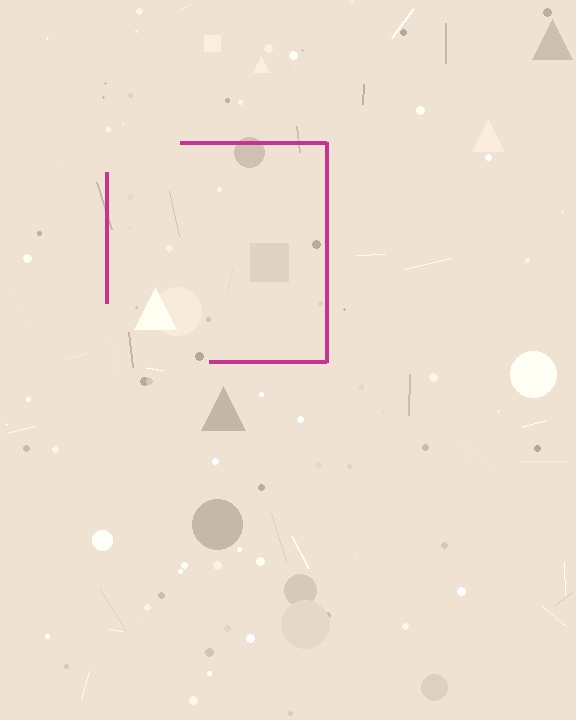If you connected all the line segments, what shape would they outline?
They would outline a square.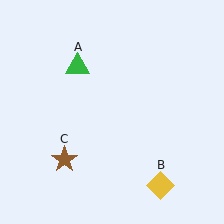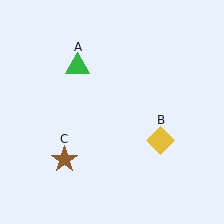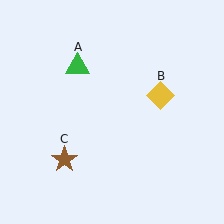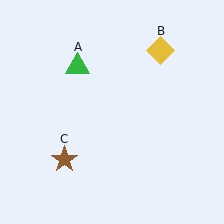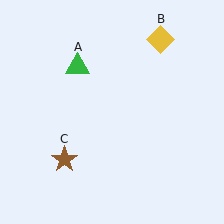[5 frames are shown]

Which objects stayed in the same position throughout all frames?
Green triangle (object A) and brown star (object C) remained stationary.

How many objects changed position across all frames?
1 object changed position: yellow diamond (object B).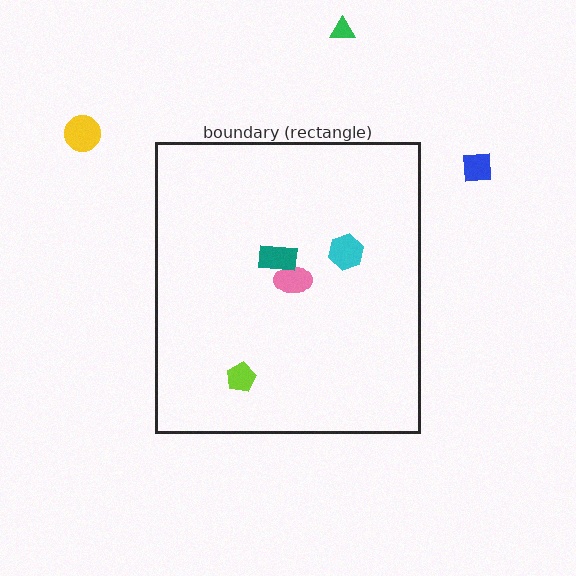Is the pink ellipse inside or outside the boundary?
Inside.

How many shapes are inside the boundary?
4 inside, 3 outside.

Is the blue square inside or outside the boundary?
Outside.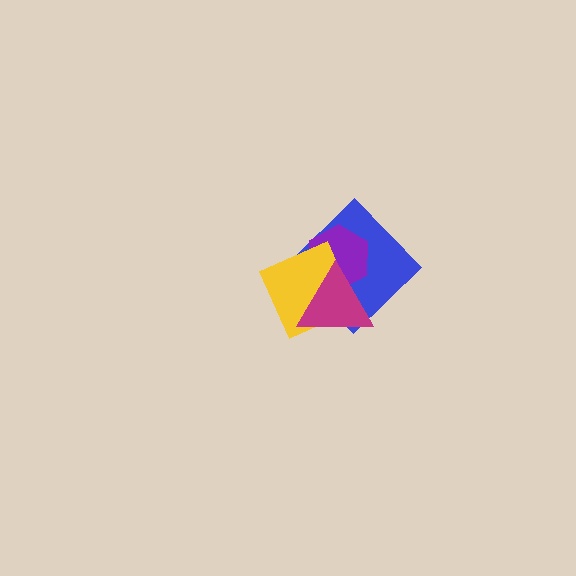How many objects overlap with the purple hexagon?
3 objects overlap with the purple hexagon.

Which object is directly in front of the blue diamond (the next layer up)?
The purple hexagon is directly in front of the blue diamond.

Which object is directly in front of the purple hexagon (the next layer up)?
The yellow square is directly in front of the purple hexagon.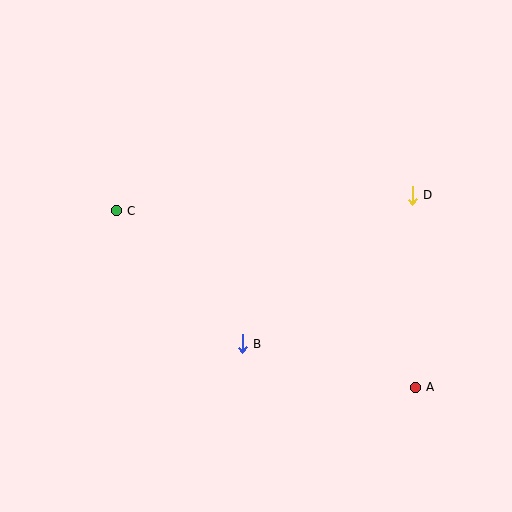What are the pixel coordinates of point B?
Point B is at (242, 344).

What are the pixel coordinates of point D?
Point D is at (412, 195).